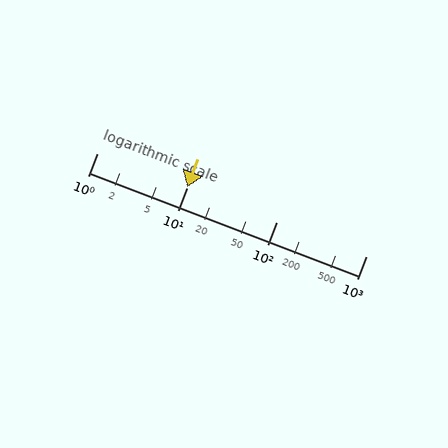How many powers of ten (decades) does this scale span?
The scale spans 3 decades, from 1 to 1000.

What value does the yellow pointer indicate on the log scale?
The pointer indicates approximately 10.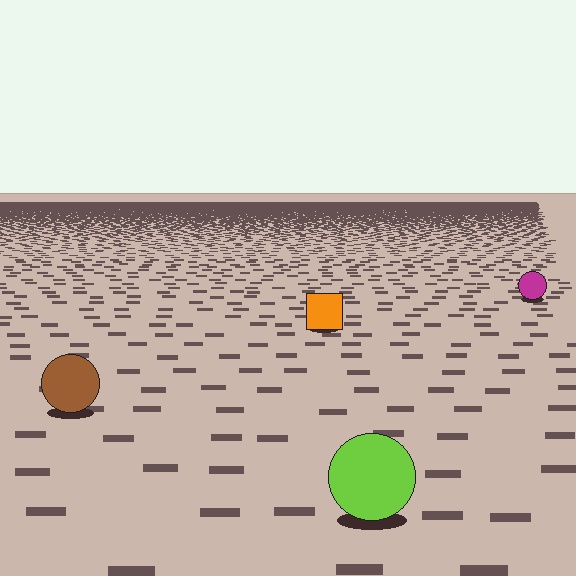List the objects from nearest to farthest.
From nearest to farthest: the lime circle, the brown circle, the orange square, the magenta circle.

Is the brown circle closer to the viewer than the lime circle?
No. The lime circle is closer — you can tell from the texture gradient: the ground texture is coarser near it.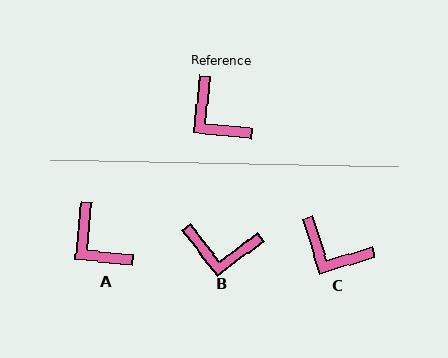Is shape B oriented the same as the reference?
No, it is off by about 44 degrees.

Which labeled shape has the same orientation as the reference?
A.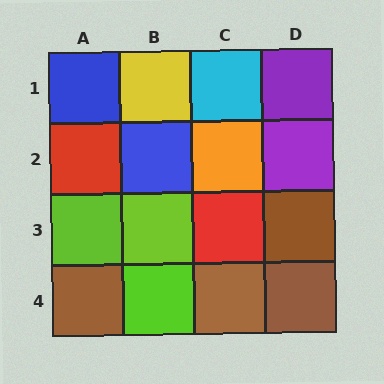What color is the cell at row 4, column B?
Lime.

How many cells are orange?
1 cell is orange.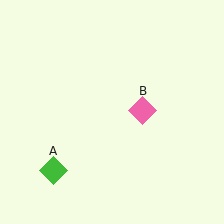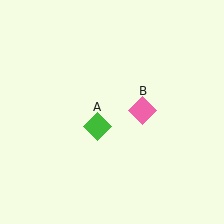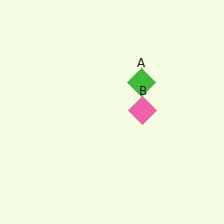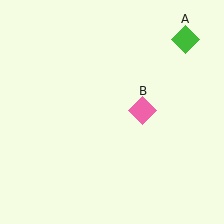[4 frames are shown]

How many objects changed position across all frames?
1 object changed position: green diamond (object A).